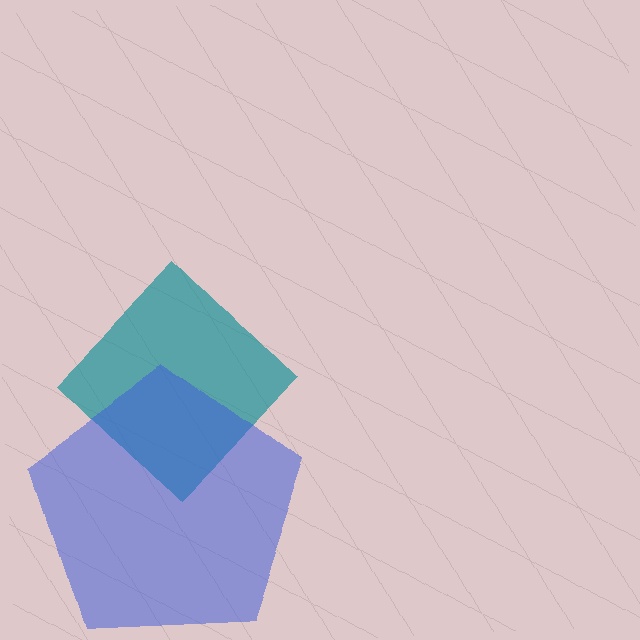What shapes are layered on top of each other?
The layered shapes are: a teal diamond, a blue pentagon.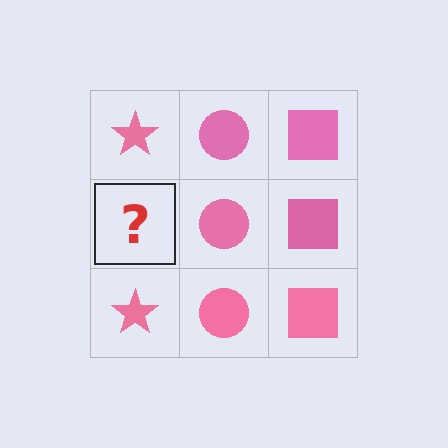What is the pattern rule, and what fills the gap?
The rule is that each column has a consistent shape. The gap should be filled with a pink star.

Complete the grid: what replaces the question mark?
The question mark should be replaced with a pink star.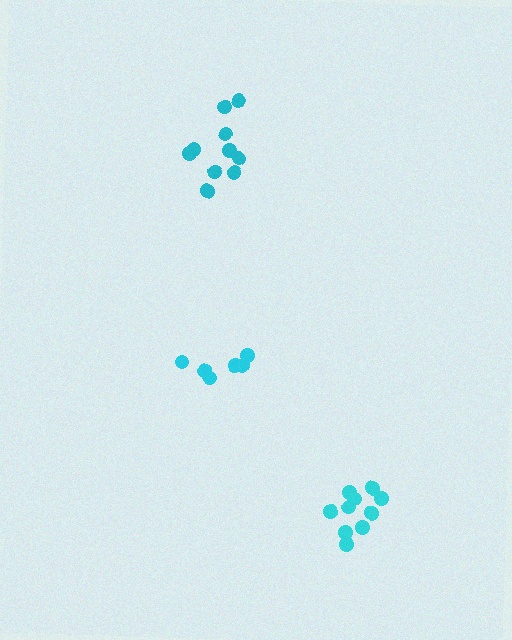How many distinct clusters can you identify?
There are 3 distinct clusters.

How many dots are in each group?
Group 1: 10 dots, Group 2: 10 dots, Group 3: 6 dots (26 total).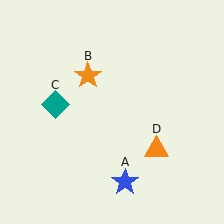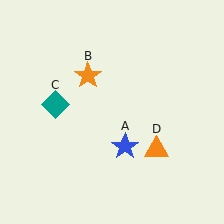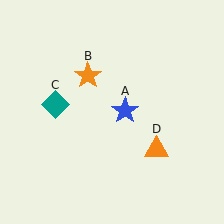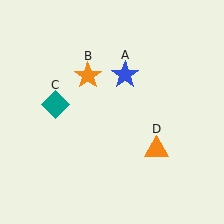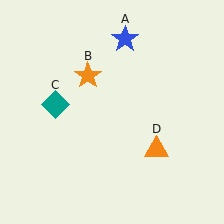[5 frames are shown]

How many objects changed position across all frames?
1 object changed position: blue star (object A).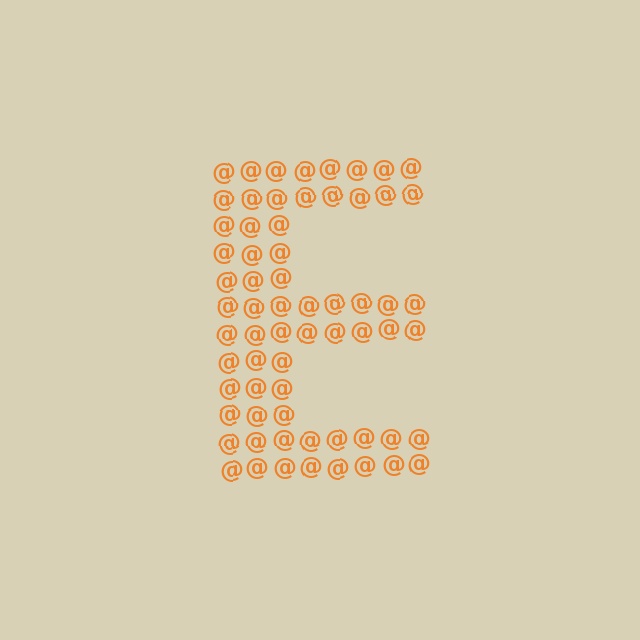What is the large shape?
The large shape is the letter E.